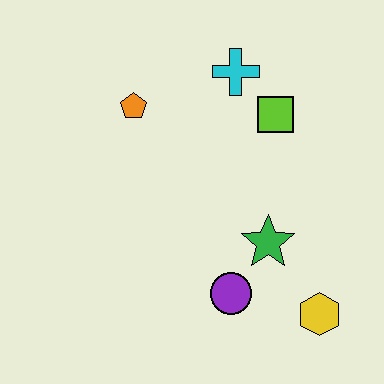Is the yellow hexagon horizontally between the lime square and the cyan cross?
No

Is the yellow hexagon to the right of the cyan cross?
Yes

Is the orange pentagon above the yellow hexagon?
Yes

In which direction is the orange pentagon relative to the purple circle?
The orange pentagon is above the purple circle.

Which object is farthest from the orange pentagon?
The yellow hexagon is farthest from the orange pentagon.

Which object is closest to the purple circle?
The green star is closest to the purple circle.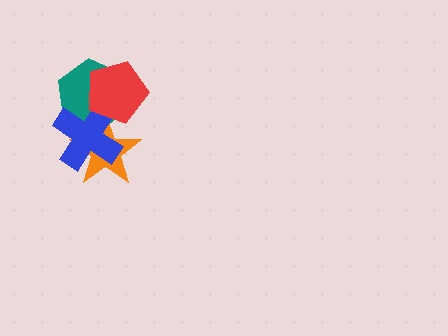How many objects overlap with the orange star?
3 objects overlap with the orange star.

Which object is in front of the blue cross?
The red pentagon is in front of the blue cross.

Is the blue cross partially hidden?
Yes, it is partially covered by another shape.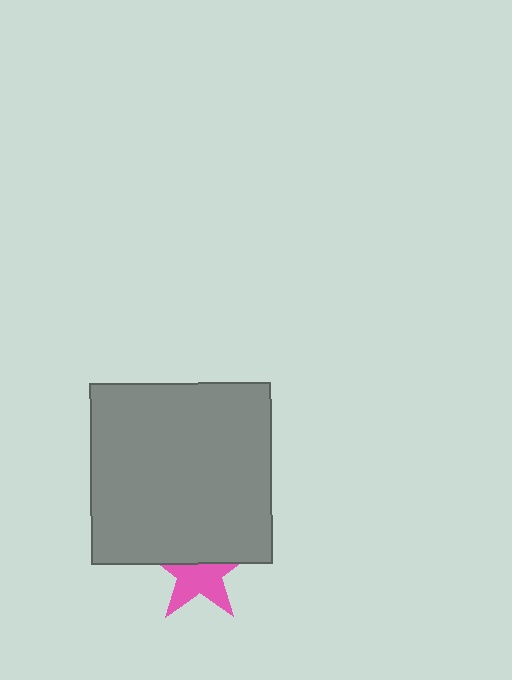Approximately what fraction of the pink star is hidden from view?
Roughly 43% of the pink star is hidden behind the gray square.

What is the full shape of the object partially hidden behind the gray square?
The partially hidden object is a pink star.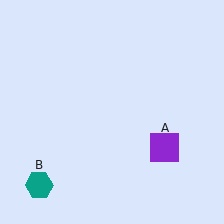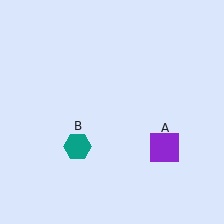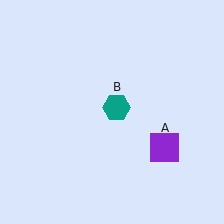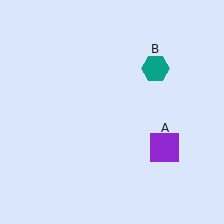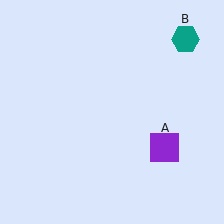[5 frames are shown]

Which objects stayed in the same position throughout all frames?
Purple square (object A) remained stationary.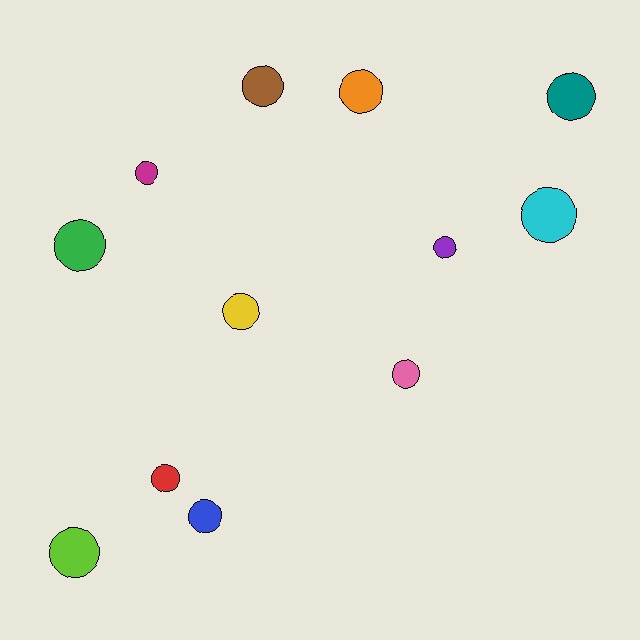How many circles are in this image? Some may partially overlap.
There are 12 circles.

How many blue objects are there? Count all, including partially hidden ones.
There is 1 blue object.